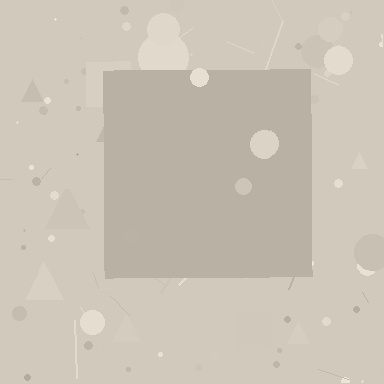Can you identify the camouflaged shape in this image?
The camouflaged shape is a square.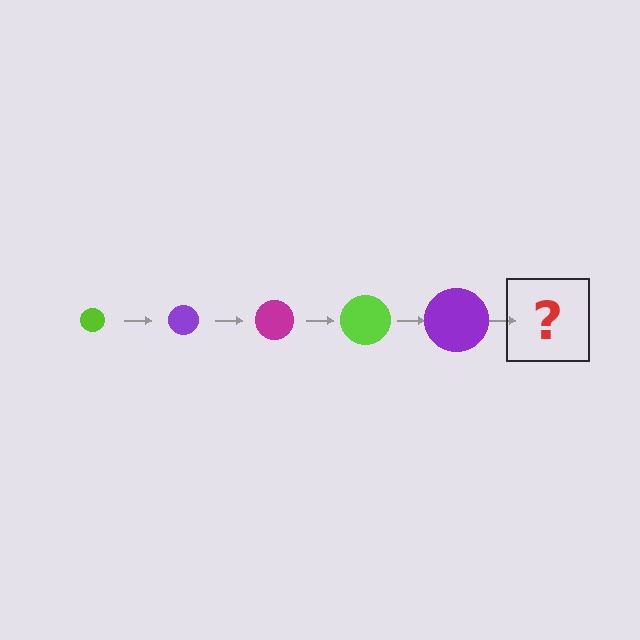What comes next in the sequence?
The next element should be a magenta circle, larger than the previous one.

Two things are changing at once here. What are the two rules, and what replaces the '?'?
The two rules are that the circle grows larger each step and the color cycles through lime, purple, and magenta. The '?' should be a magenta circle, larger than the previous one.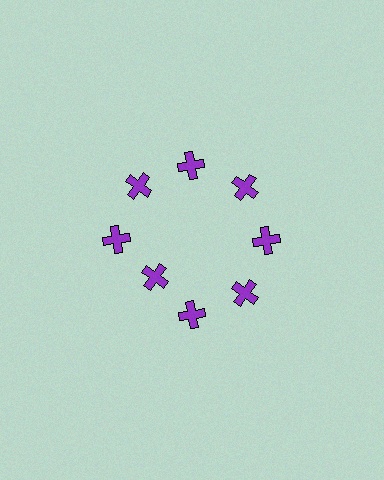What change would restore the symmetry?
The symmetry would be restored by moving it outward, back onto the ring so that all 8 crosses sit at equal angles and equal distance from the center.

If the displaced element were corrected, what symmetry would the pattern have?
It would have 8-fold rotational symmetry — the pattern would map onto itself every 45 degrees.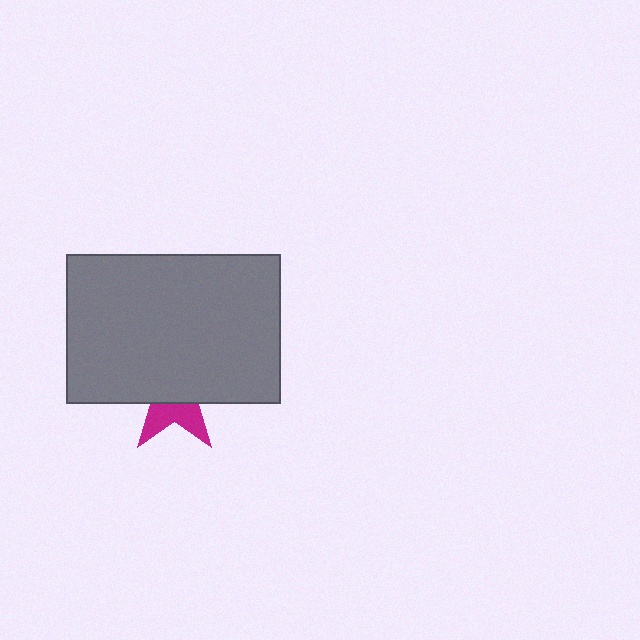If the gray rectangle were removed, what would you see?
You would see the complete magenta star.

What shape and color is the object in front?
The object in front is a gray rectangle.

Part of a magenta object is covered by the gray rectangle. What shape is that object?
It is a star.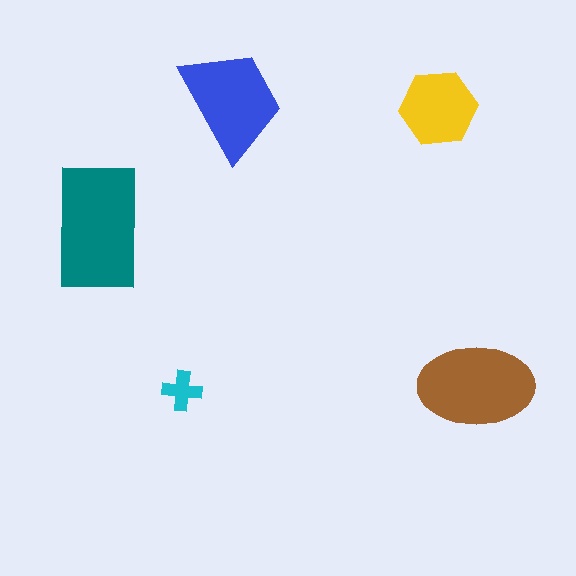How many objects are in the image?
There are 5 objects in the image.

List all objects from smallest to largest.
The cyan cross, the yellow hexagon, the blue trapezoid, the brown ellipse, the teal rectangle.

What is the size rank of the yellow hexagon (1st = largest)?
4th.